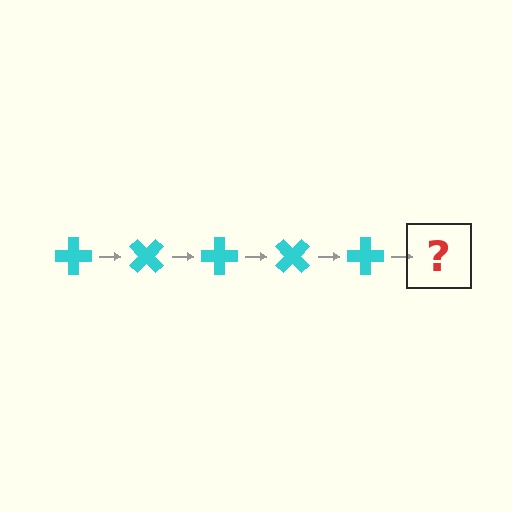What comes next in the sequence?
The next element should be a cyan cross rotated 225 degrees.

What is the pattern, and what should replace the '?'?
The pattern is that the cross rotates 45 degrees each step. The '?' should be a cyan cross rotated 225 degrees.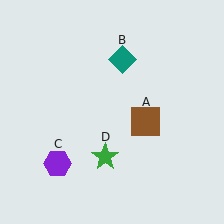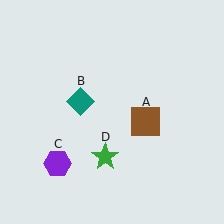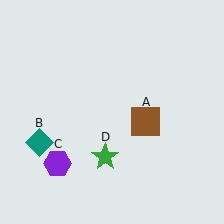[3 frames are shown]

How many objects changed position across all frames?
1 object changed position: teal diamond (object B).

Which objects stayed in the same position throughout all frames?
Brown square (object A) and purple hexagon (object C) and green star (object D) remained stationary.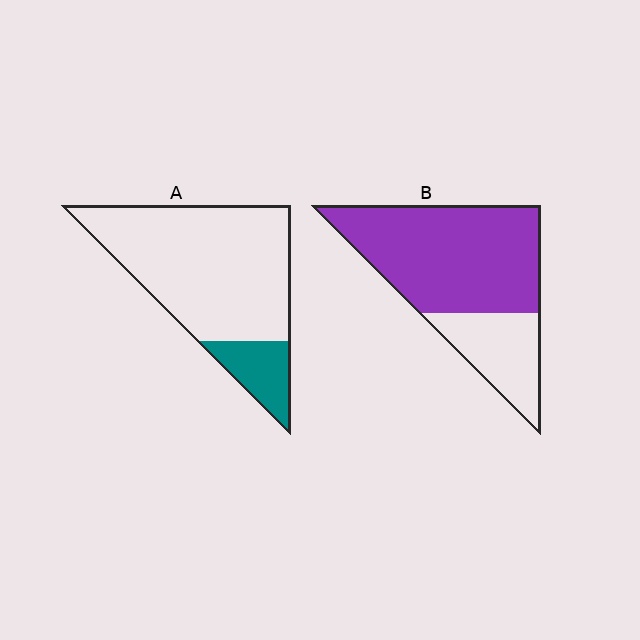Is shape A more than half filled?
No.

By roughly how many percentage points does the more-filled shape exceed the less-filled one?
By roughly 55 percentage points (B over A).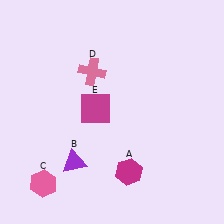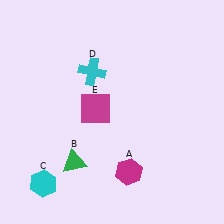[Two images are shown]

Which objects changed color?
B changed from purple to green. C changed from pink to cyan. D changed from pink to cyan.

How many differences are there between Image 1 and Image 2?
There are 3 differences between the two images.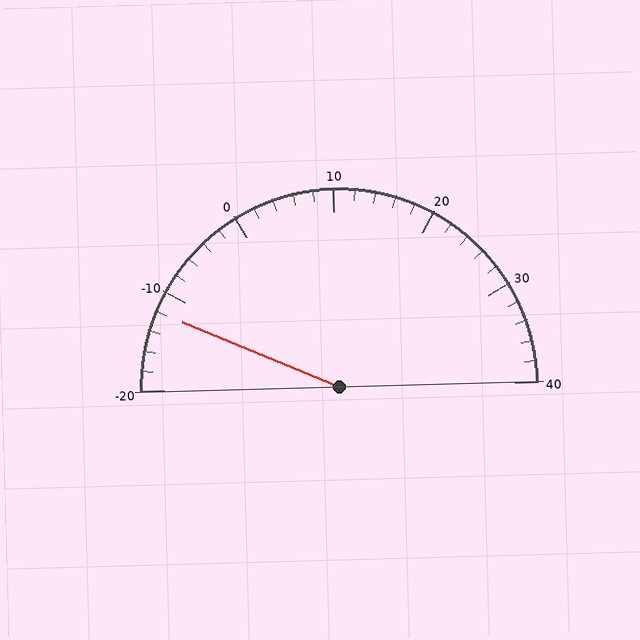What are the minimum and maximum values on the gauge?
The gauge ranges from -20 to 40.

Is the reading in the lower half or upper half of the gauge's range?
The reading is in the lower half of the range (-20 to 40).